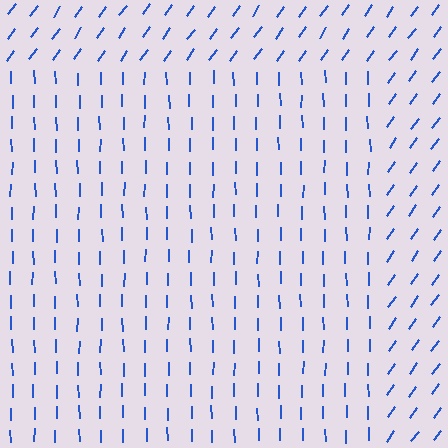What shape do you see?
I see a rectangle.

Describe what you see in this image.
The image is filled with small blue line segments. A rectangle region in the image has lines oriented differently from the surrounding lines, creating a visible texture boundary.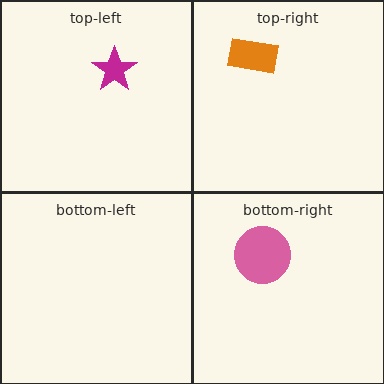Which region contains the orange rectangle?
The top-right region.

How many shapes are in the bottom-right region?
1.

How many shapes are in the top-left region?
1.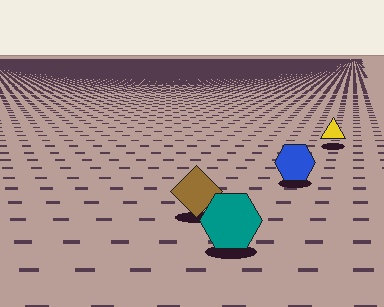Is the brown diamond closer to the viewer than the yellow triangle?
Yes. The brown diamond is closer — you can tell from the texture gradient: the ground texture is coarser near it.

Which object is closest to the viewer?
The teal hexagon is closest. The texture marks near it are larger and more spread out.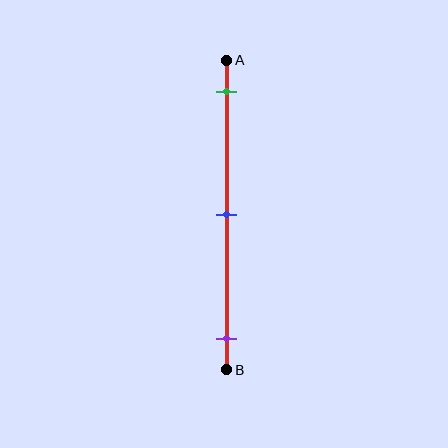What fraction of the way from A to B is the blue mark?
The blue mark is approximately 50% (0.5) of the way from A to B.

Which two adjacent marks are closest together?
The green and blue marks are the closest adjacent pair.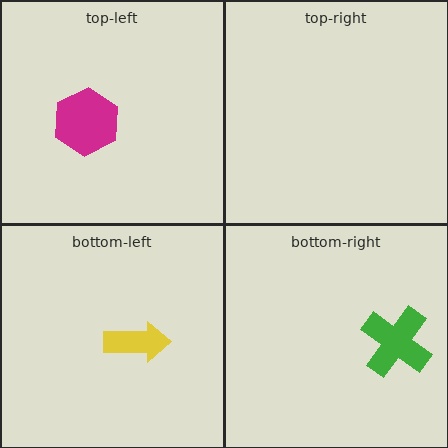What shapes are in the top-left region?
The magenta hexagon.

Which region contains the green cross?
The bottom-right region.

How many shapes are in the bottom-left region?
1.